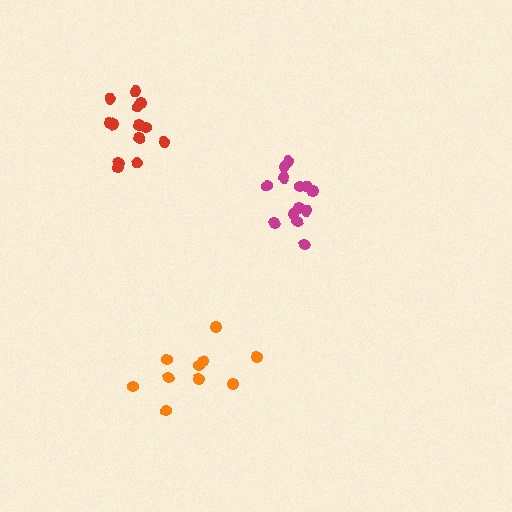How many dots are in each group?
Group 1: 10 dots, Group 2: 13 dots, Group 3: 13 dots (36 total).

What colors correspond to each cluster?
The clusters are colored: orange, red, magenta.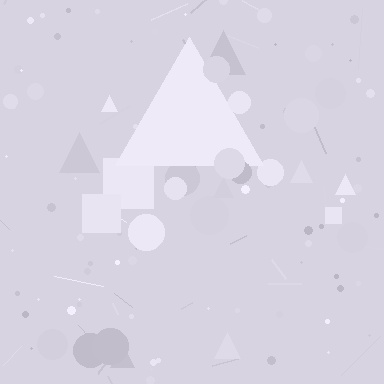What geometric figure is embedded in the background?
A triangle is embedded in the background.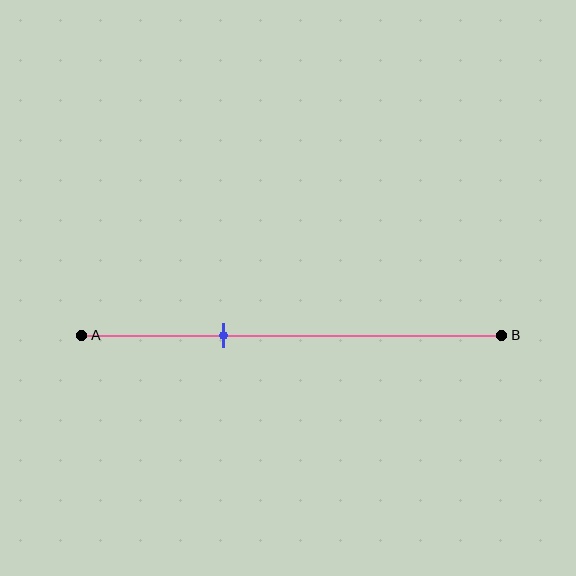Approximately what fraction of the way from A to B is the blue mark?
The blue mark is approximately 35% of the way from A to B.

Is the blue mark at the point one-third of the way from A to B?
Yes, the mark is approximately at the one-third point.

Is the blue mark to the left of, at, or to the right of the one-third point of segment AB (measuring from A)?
The blue mark is approximately at the one-third point of segment AB.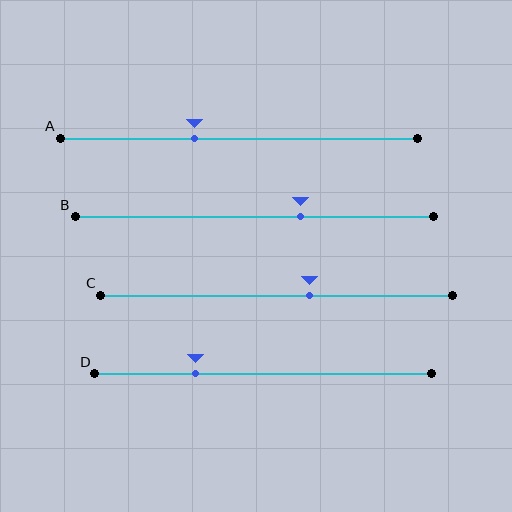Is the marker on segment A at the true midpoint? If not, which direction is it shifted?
No, the marker on segment A is shifted to the left by about 12% of the segment length.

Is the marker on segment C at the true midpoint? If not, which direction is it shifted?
No, the marker on segment C is shifted to the right by about 10% of the segment length.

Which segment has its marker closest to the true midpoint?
Segment C has its marker closest to the true midpoint.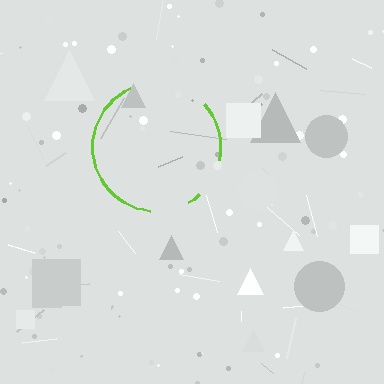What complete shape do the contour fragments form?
The contour fragments form a circle.